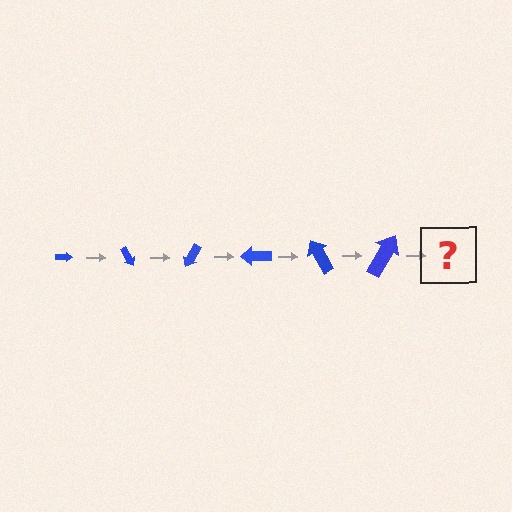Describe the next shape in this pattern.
It should be an arrow, larger than the previous one and rotated 360 degrees from the start.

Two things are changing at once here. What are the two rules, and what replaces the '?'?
The two rules are that the arrow grows larger each step and it rotates 60 degrees each step. The '?' should be an arrow, larger than the previous one and rotated 360 degrees from the start.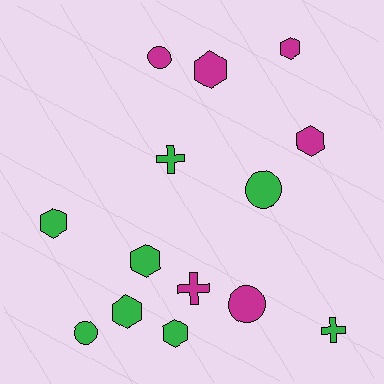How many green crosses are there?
There are 2 green crosses.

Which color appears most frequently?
Green, with 8 objects.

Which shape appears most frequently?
Hexagon, with 7 objects.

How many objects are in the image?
There are 14 objects.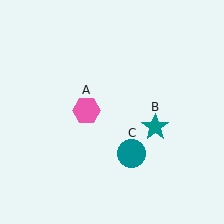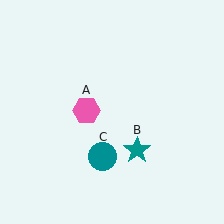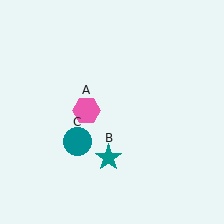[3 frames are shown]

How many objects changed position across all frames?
2 objects changed position: teal star (object B), teal circle (object C).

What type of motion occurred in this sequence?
The teal star (object B), teal circle (object C) rotated clockwise around the center of the scene.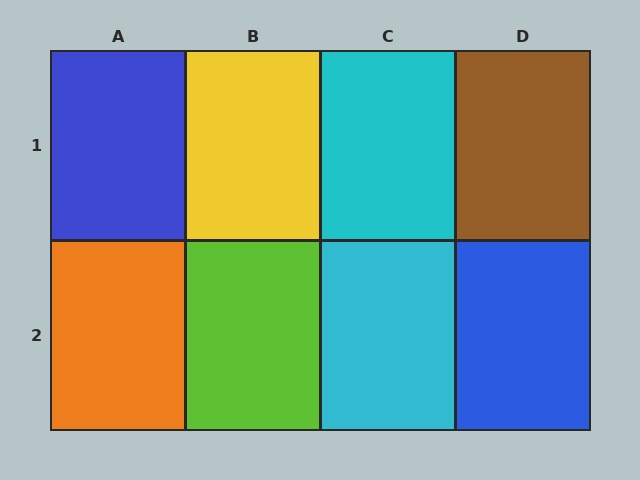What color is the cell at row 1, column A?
Blue.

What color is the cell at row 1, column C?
Cyan.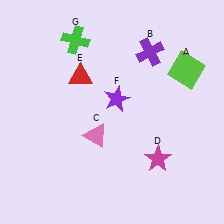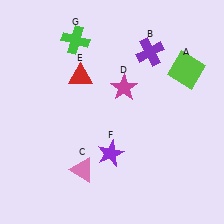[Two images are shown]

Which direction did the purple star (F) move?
The purple star (F) moved down.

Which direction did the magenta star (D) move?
The magenta star (D) moved up.